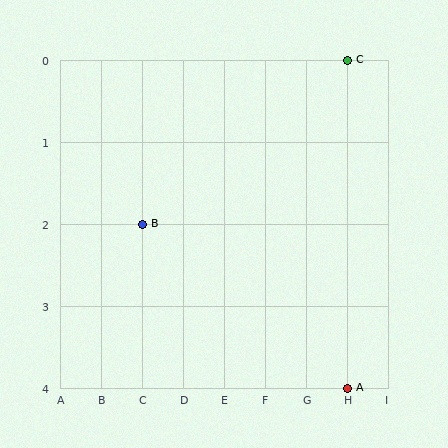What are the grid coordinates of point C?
Point C is at grid coordinates (H, 0).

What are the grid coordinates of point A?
Point A is at grid coordinates (H, 4).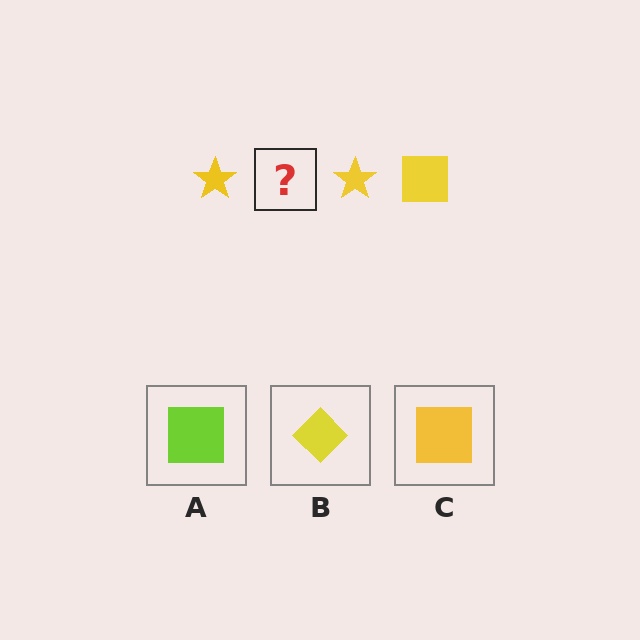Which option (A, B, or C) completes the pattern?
C.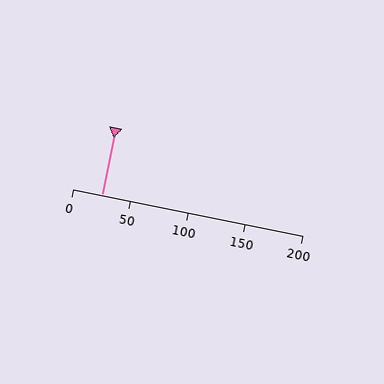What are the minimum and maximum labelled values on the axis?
The axis runs from 0 to 200.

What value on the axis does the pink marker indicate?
The marker indicates approximately 25.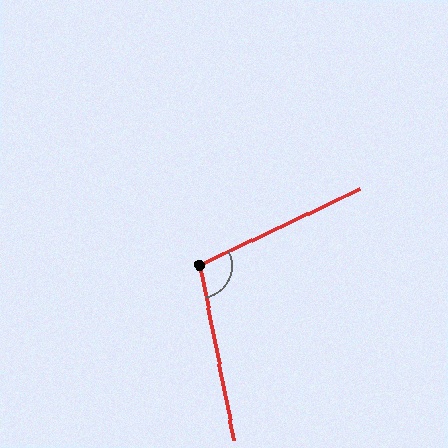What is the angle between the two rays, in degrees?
Approximately 105 degrees.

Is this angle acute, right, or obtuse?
It is obtuse.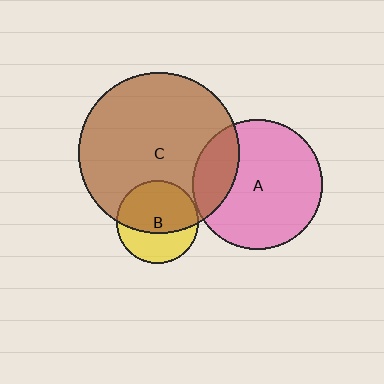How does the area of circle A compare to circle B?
Approximately 2.5 times.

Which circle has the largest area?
Circle C (brown).